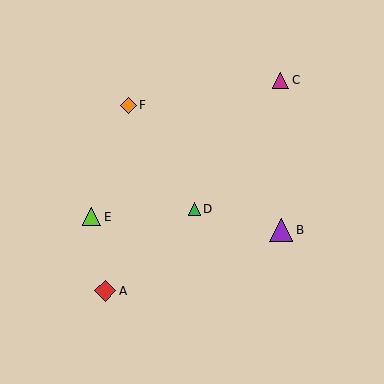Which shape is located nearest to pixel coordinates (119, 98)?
The orange diamond (labeled F) at (128, 105) is nearest to that location.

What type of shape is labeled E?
Shape E is a lime triangle.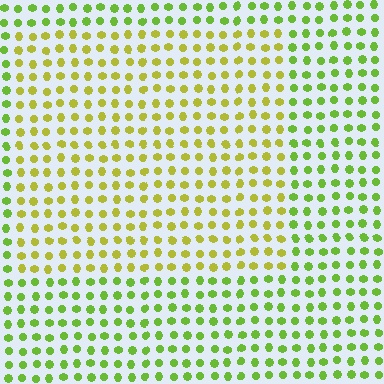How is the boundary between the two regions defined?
The boundary is defined purely by a slight shift in hue (about 32 degrees). Spacing, size, and orientation are identical on both sides.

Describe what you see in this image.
The image is filled with small lime elements in a uniform arrangement. A rectangle-shaped region is visible where the elements are tinted to a slightly different hue, forming a subtle color boundary.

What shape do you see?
I see a rectangle.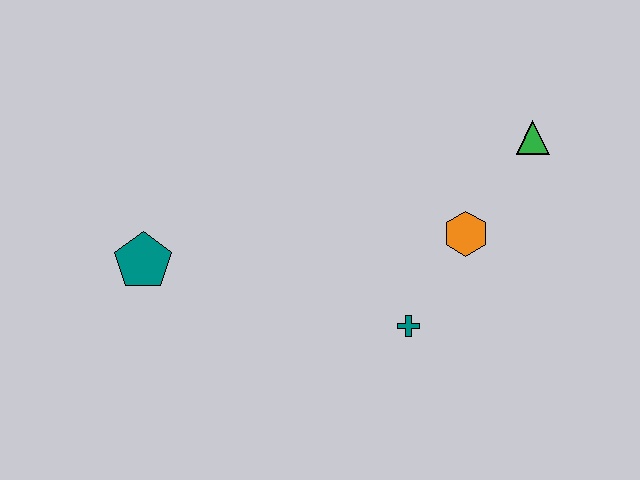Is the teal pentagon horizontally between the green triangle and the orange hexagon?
No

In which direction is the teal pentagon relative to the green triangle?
The teal pentagon is to the left of the green triangle.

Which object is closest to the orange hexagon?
The teal cross is closest to the orange hexagon.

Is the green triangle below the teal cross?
No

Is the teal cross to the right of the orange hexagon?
No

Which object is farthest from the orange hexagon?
The teal pentagon is farthest from the orange hexagon.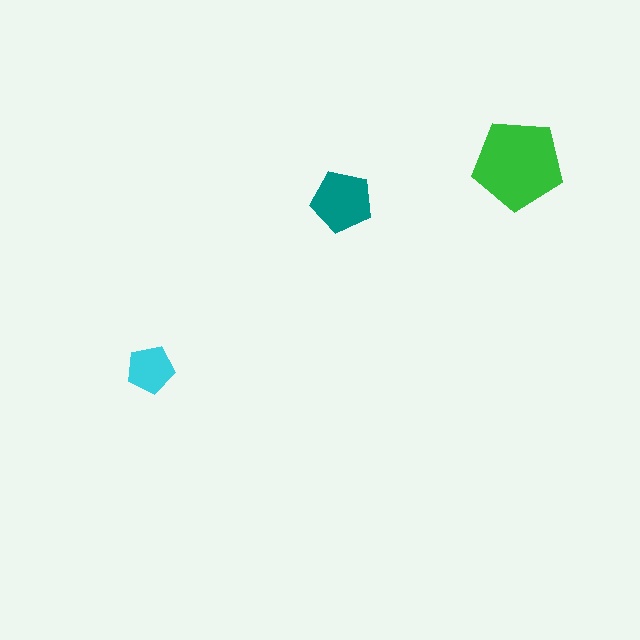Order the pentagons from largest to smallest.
the green one, the teal one, the cyan one.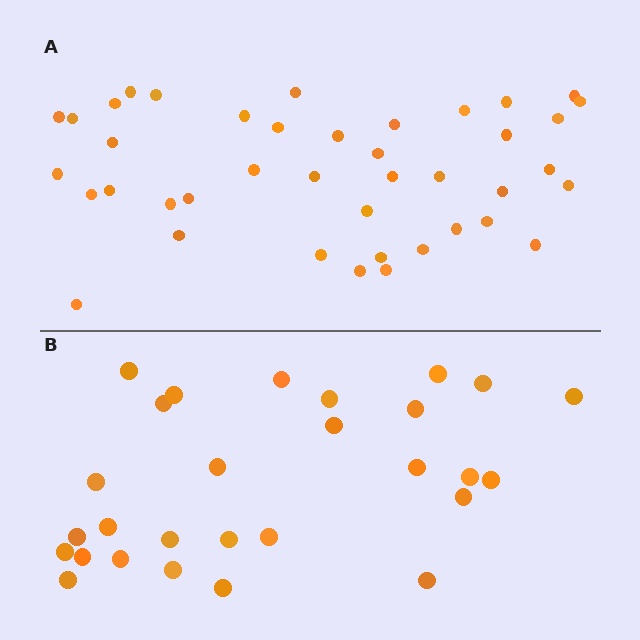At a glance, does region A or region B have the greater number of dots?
Region A (the top region) has more dots.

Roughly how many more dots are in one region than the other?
Region A has approximately 15 more dots than region B.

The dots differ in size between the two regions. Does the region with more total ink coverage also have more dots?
No. Region B has more total ink coverage because its dots are larger, but region A actually contains more individual dots. Total area can be misleading — the number of items is what matters here.